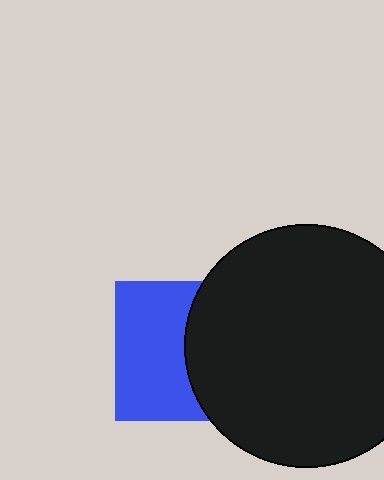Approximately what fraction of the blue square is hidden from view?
Roughly 46% of the blue square is hidden behind the black circle.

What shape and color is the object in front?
The object in front is a black circle.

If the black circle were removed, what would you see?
You would see the complete blue square.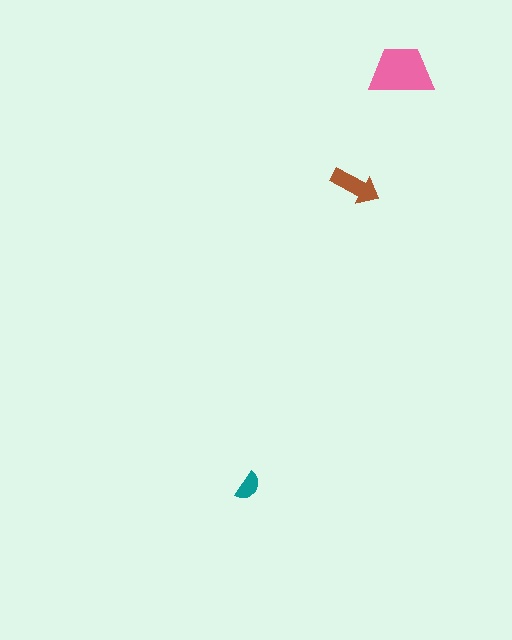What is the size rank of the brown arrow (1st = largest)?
2nd.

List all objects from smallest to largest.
The teal semicircle, the brown arrow, the pink trapezoid.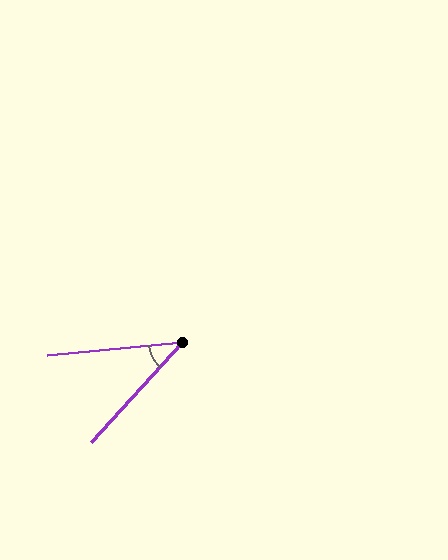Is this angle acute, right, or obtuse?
It is acute.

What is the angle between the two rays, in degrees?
Approximately 42 degrees.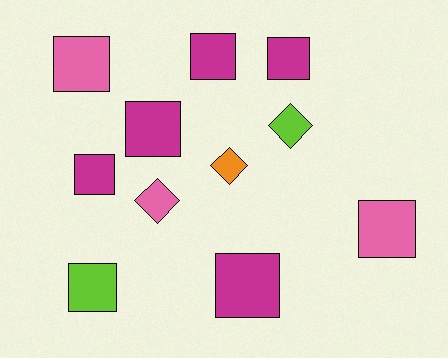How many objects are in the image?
There are 11 objects.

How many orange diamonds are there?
There is 1 orange diamond.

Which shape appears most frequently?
Square, with 8 objects.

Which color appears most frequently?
Magenta, with 5 objects.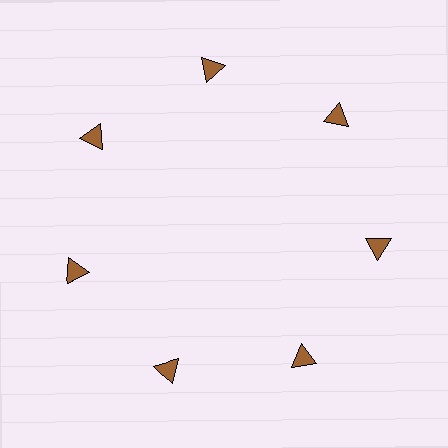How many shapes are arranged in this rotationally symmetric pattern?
There are 7 shapes, arranged in 7 groups of 1.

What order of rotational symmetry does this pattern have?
This pattern has 7-fold rotational symmetry.